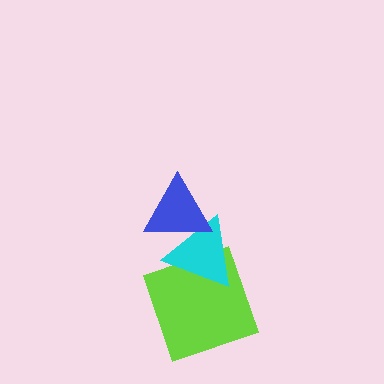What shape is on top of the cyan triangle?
The blue triangle is on top of the cyan triangle.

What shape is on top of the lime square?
The cyan triangle is on top of the lime square.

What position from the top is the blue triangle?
The blue triangle is 1st from the top.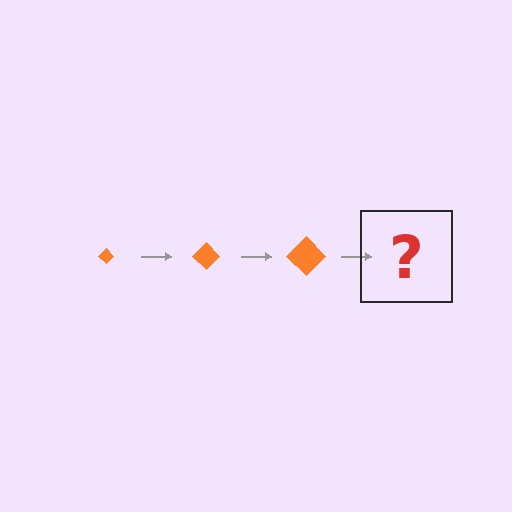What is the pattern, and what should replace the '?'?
The pattern is that the diamond gets progressively larger each step. The '?' should be an orange diamond, larger than the previous one.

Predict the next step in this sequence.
The next step is an orange diamond, larger than the previous one.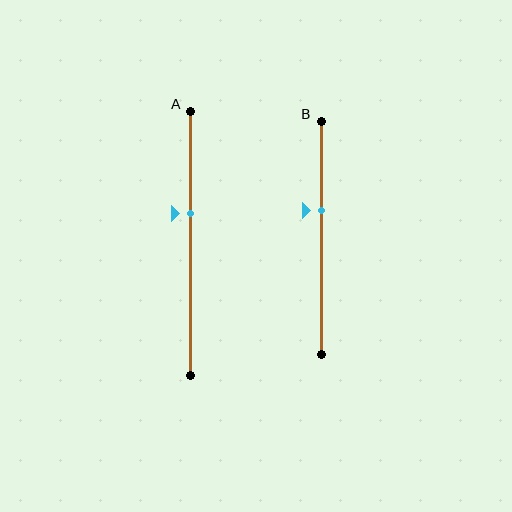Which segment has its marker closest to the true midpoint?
Segment A has its marker closest to the true midpoint.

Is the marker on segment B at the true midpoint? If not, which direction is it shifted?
No, the marker on segment B is shifted upward by about 12% of the segment length.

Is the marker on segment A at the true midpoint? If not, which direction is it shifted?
No, the marker on segment A is shifted upward by about 11% of the segment length.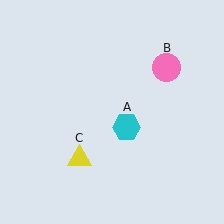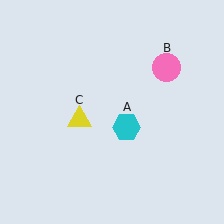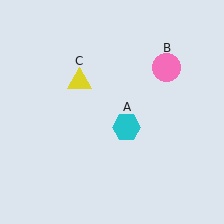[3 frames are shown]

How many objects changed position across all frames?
1 object changed position: yellow triangle (object C).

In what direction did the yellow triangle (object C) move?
The yellow triangle (object C) moved up.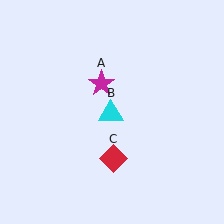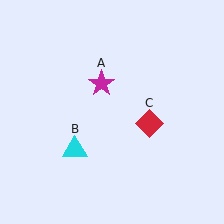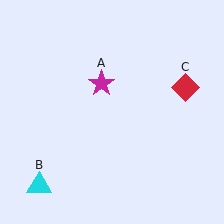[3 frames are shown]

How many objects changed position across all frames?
2 objects changed position: cyan triangle (object B), red diamond (object C).